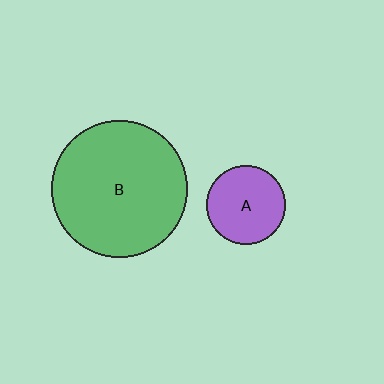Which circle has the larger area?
Circle B (green).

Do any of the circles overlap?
No, none of the circles overlap.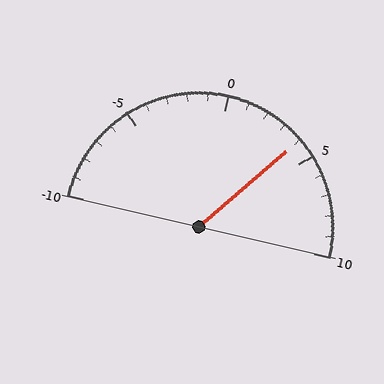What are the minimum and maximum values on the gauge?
The gauge ranges from -10 to 10.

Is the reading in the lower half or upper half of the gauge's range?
The reading is in the upper half of the range (-10 to 10).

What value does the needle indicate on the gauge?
The needle indicates approximately 4.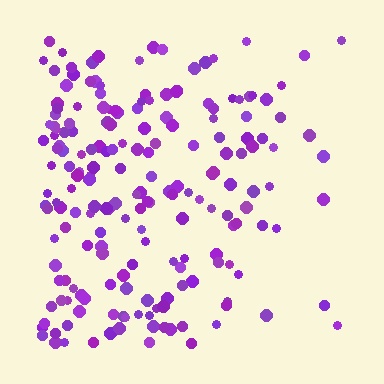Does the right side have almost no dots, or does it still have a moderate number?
Still a moderate number, just noticeably fewer than the left.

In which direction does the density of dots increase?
From right to left, with the left side densest.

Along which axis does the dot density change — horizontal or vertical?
Horizontal.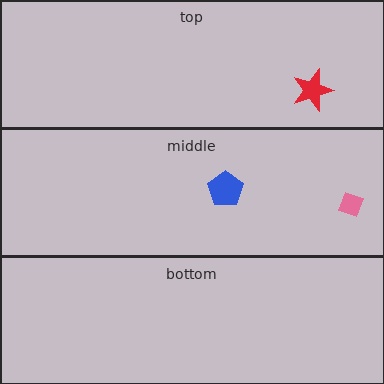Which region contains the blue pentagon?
The middle region.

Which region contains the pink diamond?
The middle region.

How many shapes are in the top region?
1.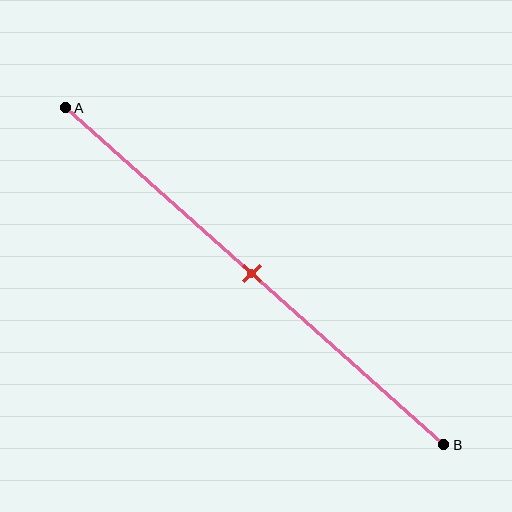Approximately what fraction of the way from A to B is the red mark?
The red mark is approximately 50% of the way from A to B.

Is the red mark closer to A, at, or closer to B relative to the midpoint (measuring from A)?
The red mark is approximately at the midpoint of segment AB.